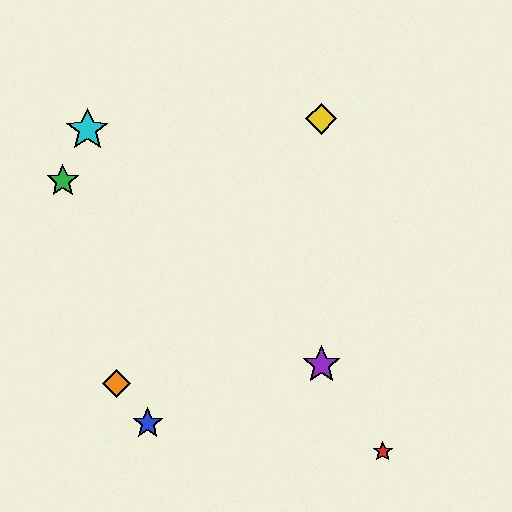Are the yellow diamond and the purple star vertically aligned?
Yes, both are at x≈321.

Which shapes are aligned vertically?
The yellow diamond, the purple star are aligned vertically.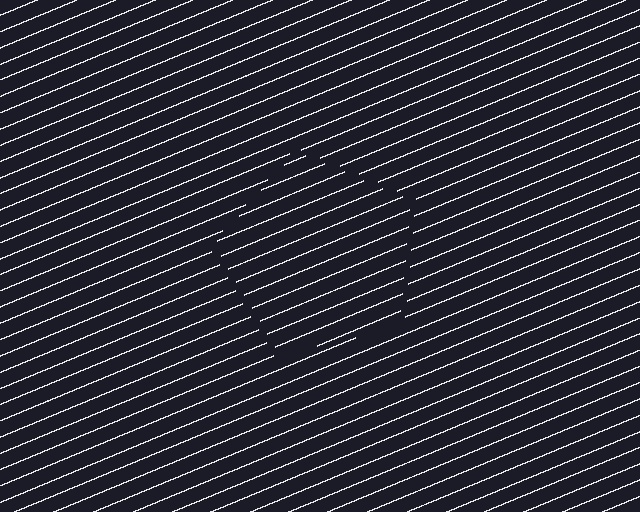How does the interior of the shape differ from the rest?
The interior of the shape contains the same grating, shifted by half a period — the contour is defined by the phase discontinuity where line-ends from the inner and outer gratings abut.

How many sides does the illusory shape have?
5 sides — the line-ends trace a pentagon.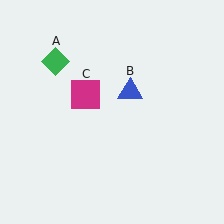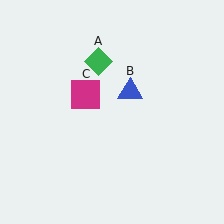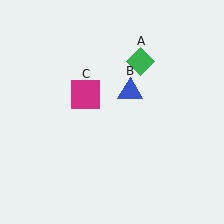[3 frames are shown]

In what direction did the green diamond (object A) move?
The green diamond (object A) moved right.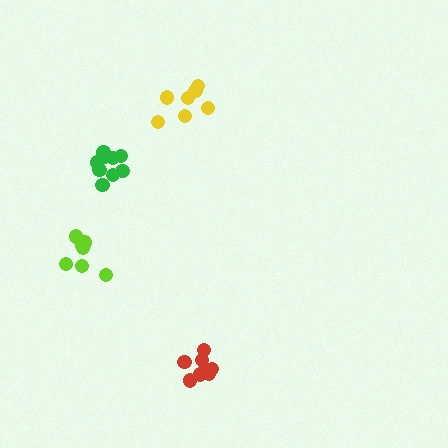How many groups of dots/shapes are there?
There are 4 groups.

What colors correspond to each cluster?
The clusters are colored: green, yellow, red, lime.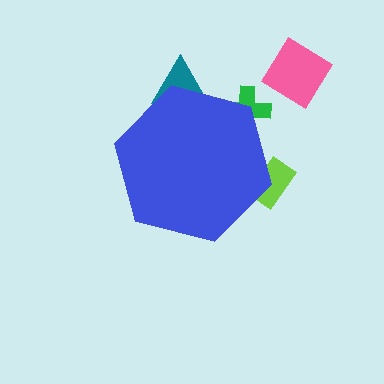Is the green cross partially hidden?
Yes, the green cross is partially hidden behind the blue hexagon.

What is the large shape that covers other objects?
A blue hexagon.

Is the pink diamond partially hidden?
No, the pink diamond is fully visible.